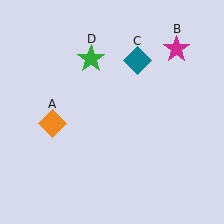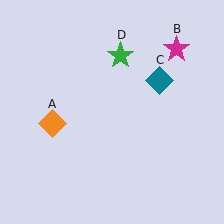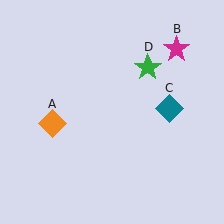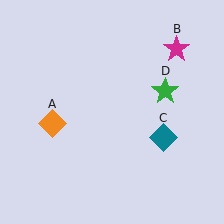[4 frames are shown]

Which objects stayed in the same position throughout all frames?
Orange diamond (object A) and magenta star (object B) remained stationary.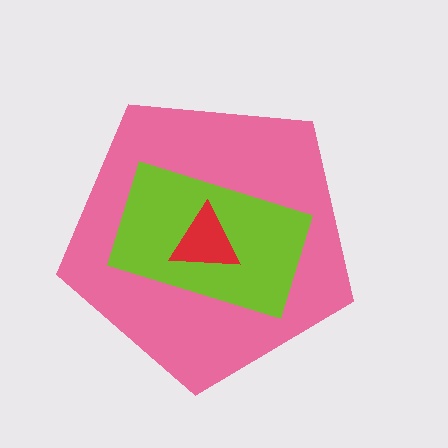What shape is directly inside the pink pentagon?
The lime rectangle.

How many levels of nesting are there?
3.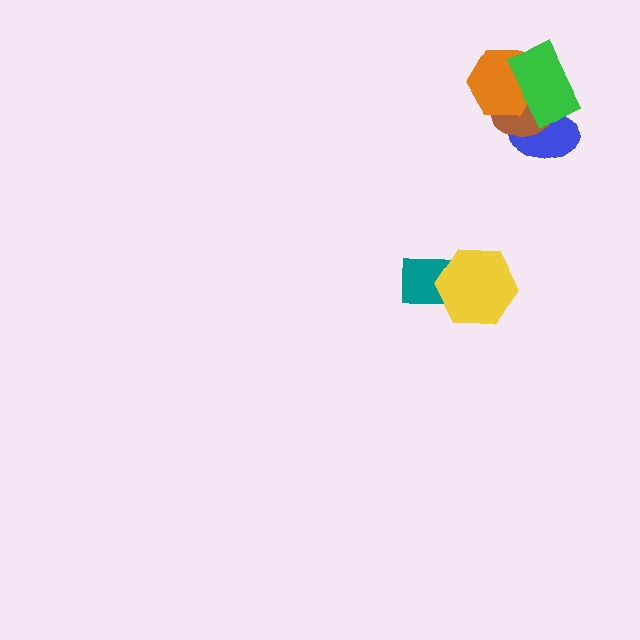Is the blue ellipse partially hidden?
Yes, it is partially covered by another shape.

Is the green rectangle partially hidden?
No, no other shape covers it.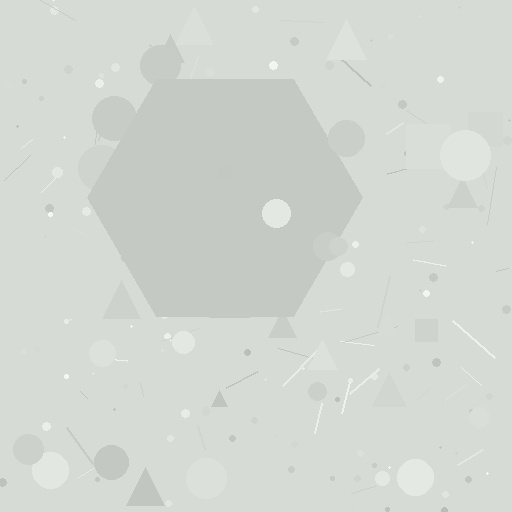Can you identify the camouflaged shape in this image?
The camouflaged shape is a hexagon.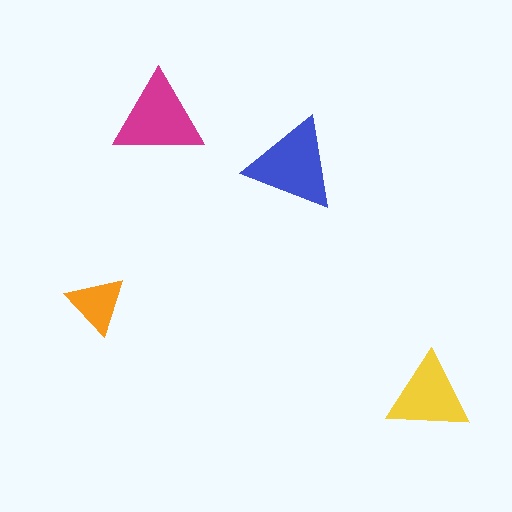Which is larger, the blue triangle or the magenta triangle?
The blue one.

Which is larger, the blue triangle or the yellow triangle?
The blue one.